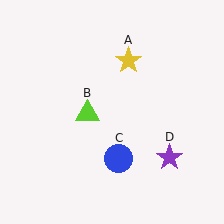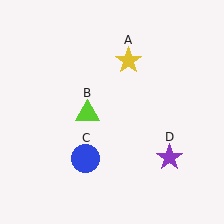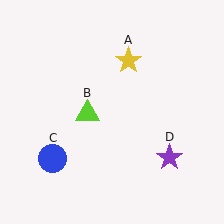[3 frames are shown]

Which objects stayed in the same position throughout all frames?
Yellow star (object A) and lime triangle (object B) and purple star (object D) remained stationary.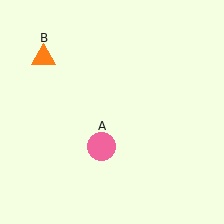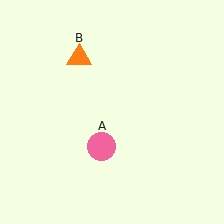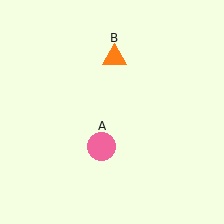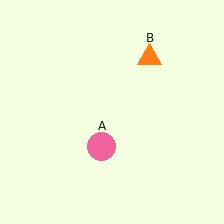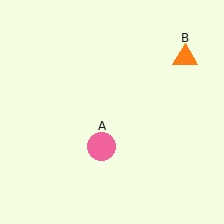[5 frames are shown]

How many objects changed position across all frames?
1 object changed position: orange triangle (object B).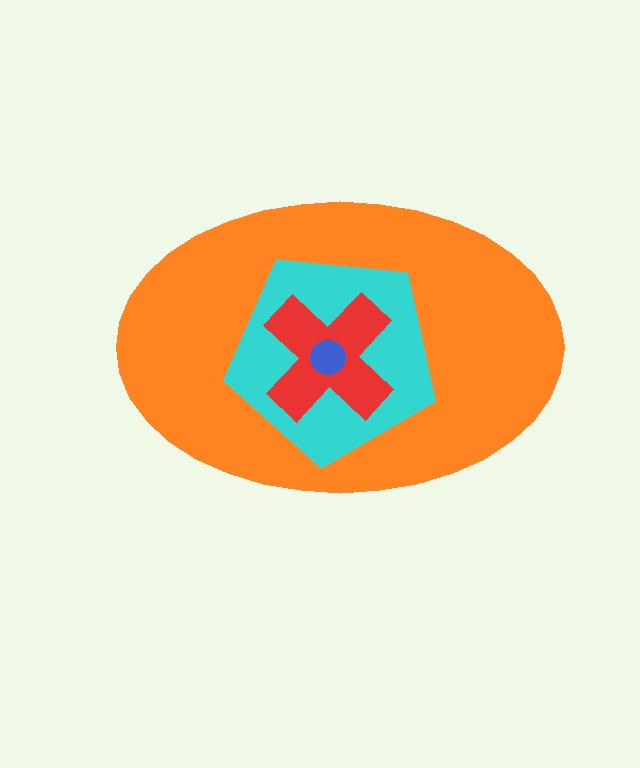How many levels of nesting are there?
4.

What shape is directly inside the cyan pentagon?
The red cross.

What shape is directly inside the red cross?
The blue circle.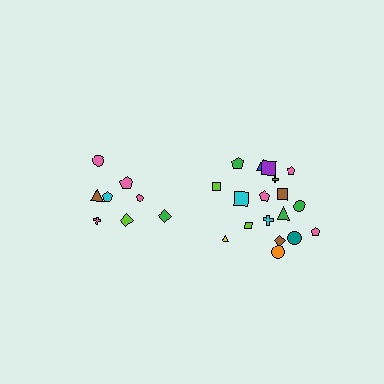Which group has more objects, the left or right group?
The right group.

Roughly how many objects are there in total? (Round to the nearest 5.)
Roughly 25 objects in total.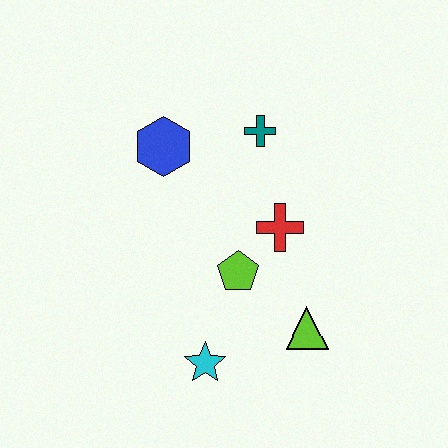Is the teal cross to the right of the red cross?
No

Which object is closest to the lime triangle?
The lime pentagon is closest to the lime triangle.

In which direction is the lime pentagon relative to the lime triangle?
The lime pentagon is to the left of the lime triangle.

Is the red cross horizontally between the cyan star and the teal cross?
No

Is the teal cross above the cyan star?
Yes